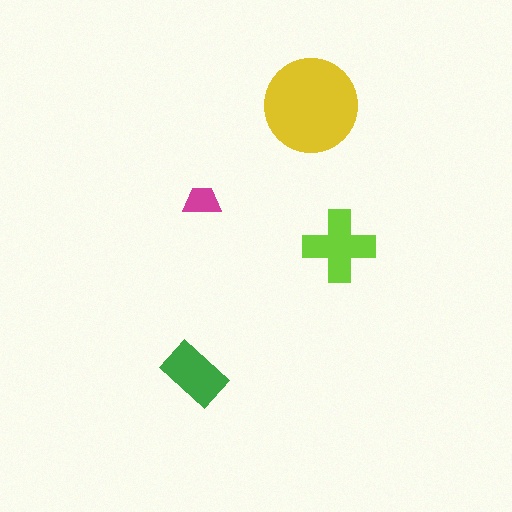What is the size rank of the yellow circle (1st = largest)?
1st.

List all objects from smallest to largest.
The magenta trapezoid, the green rectangle, the lime cross, the yellow circle.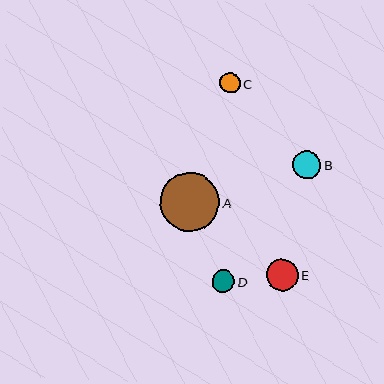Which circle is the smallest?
Circle C is the smallest with a size of approximately 20 pixels.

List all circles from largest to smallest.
From largest to smallest: A, E, B, D, C.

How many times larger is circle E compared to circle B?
Circle E is approximately 1.1 times the size of circle B.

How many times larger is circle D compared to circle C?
Circle D is approximately 1.1 times the size of circle C.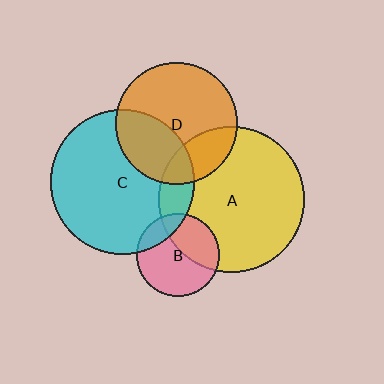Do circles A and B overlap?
Yes.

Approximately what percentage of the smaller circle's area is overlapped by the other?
Approximately 40%.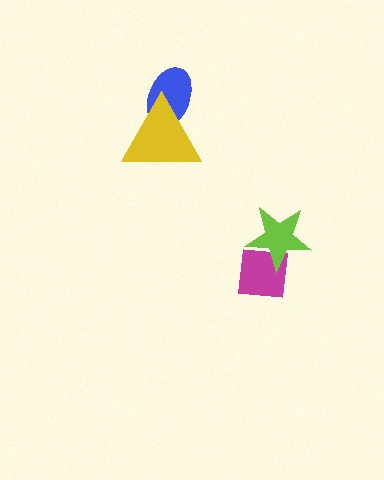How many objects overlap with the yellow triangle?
1 object overlaps with the yellow triangle.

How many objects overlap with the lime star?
1 object overlaps with the lime star.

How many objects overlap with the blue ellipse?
1 object overlaps with the blue ellipse.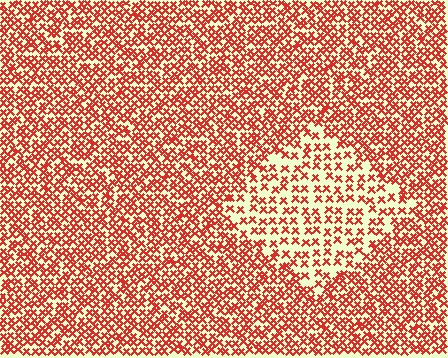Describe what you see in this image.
The image contains small red elements arranged at two different densities. A diamond-shaped region is visible where the elements are less densely packed than the surrounding area.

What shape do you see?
I see a diamond.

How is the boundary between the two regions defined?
The boundary is defined by a change in element density (approximately 1.9x ratio). All elements are the same color, size, and shape.